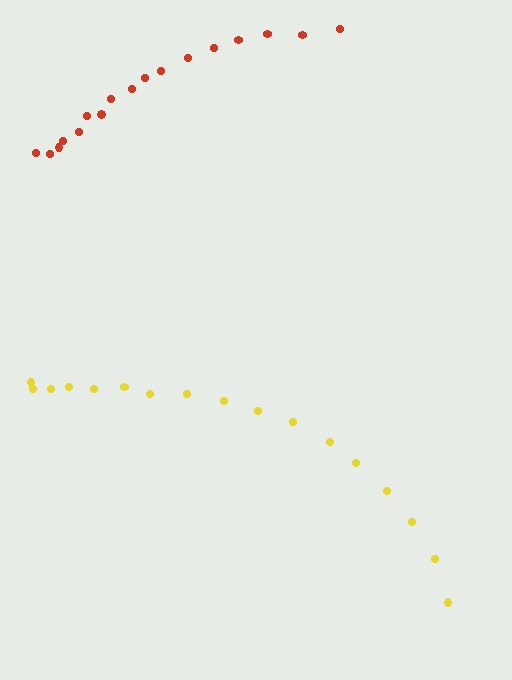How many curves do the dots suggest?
There are 2 distinct paths.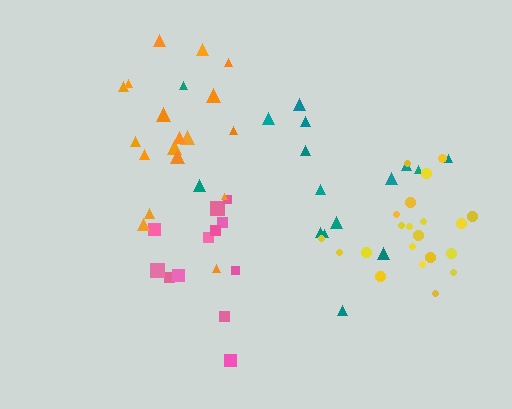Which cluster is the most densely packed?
Yellow.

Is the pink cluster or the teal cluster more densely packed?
Pink.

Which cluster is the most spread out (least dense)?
Teal.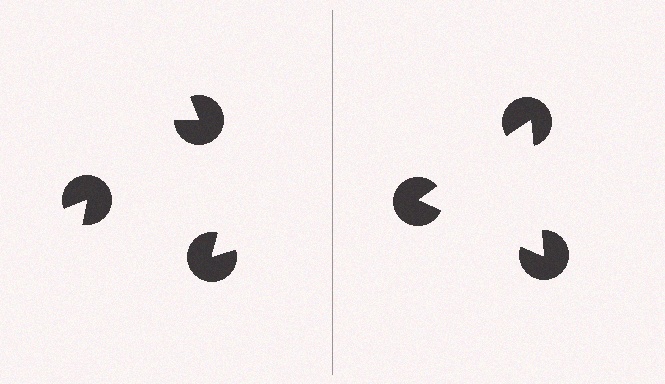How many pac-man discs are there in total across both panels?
6 — 3 on each side.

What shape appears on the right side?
An illusory triangle.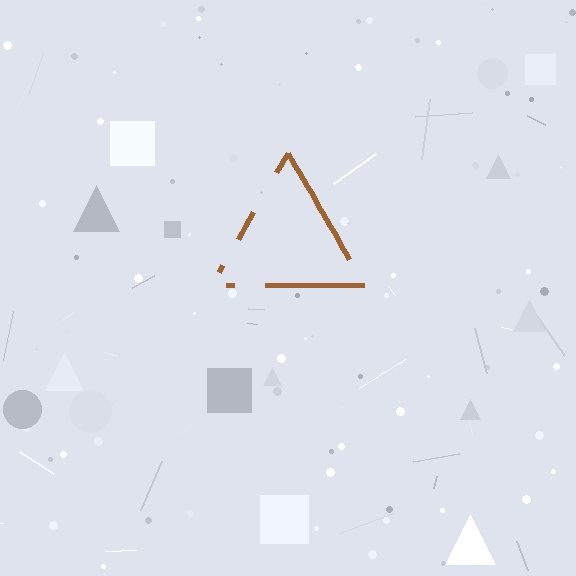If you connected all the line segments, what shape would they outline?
They would outline a triangle.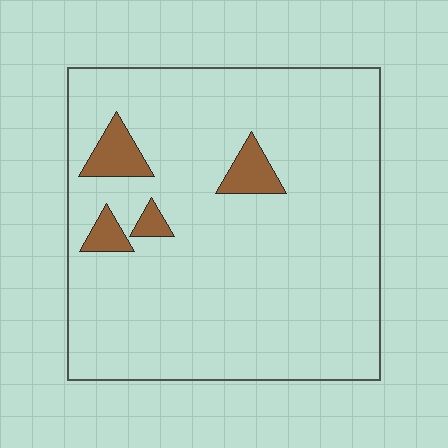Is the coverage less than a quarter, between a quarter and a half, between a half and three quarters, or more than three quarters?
Less than a quarter.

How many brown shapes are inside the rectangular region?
4.